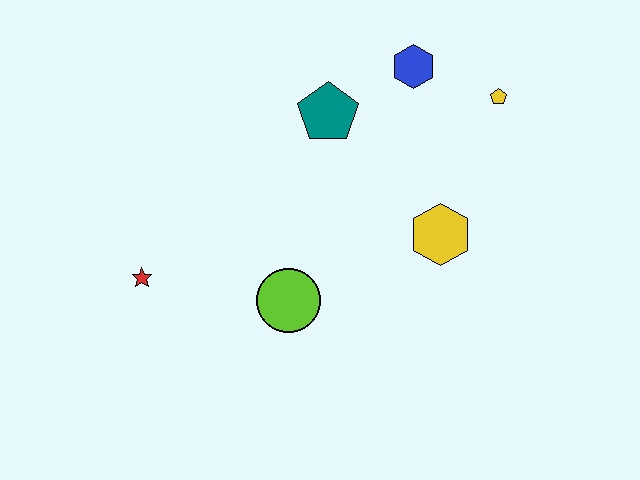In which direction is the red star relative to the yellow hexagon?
The red star is to the left of the yellow hexagon.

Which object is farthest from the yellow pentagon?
The red star is farthest from the yellow pentagon.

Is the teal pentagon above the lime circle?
Yes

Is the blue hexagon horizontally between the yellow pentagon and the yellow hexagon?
No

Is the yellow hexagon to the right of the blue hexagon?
Yes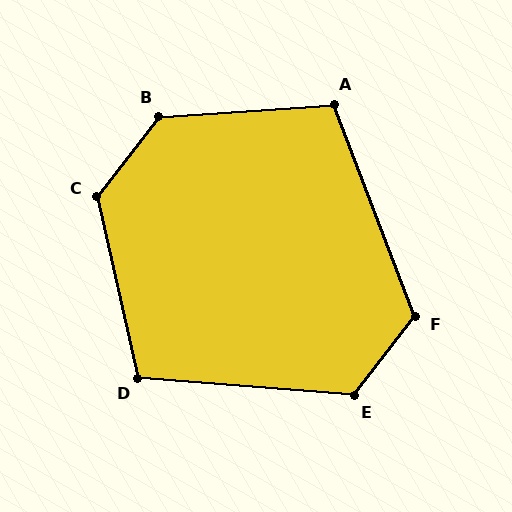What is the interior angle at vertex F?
Approximately 121 degrees (obtuse).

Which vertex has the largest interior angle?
B, at approximately 131 degrees.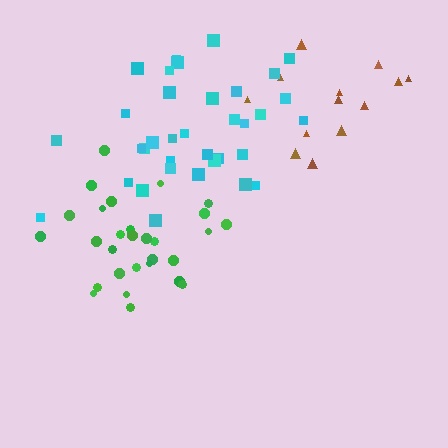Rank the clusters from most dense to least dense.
green, cyan, brown.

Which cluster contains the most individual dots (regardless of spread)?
Cyan (35).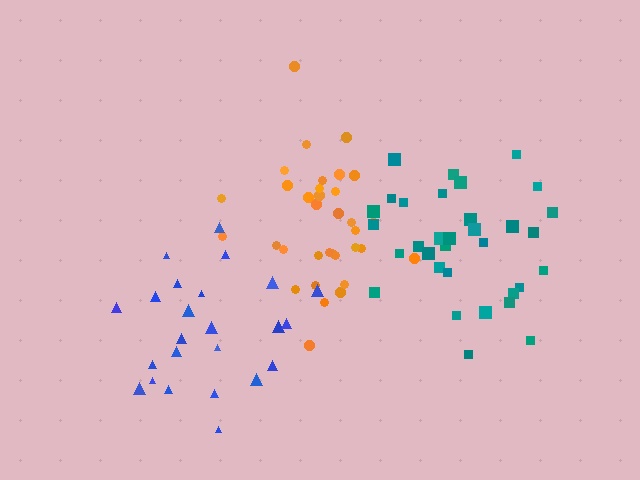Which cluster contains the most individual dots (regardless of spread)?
Orange (34).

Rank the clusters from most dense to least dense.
orange, teal, blue.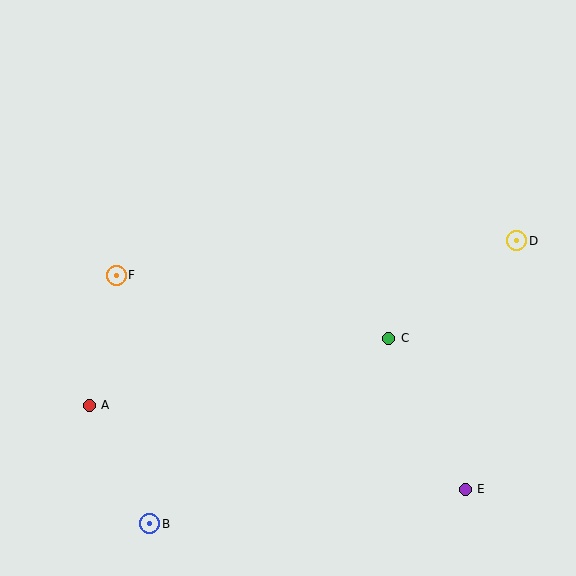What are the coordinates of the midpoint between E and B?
The midpoint between E and B is at (308, 507).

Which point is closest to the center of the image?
Point C at (389, 338) is closest to the center.